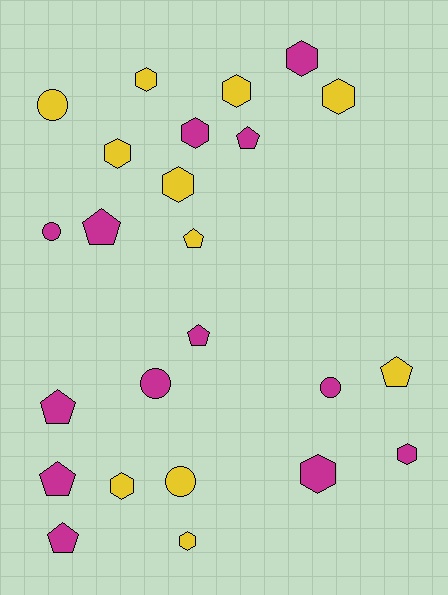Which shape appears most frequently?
Hexagon, with 11 objects.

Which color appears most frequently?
Magenta, with 13 objects.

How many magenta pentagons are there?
There are 6 magenta pentagons.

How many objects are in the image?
There are 24 objects.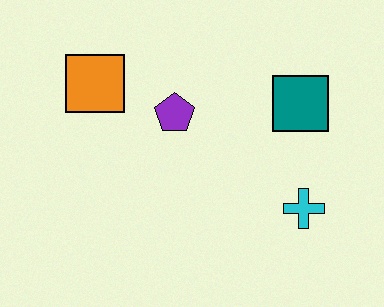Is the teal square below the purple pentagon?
No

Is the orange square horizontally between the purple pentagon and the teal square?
No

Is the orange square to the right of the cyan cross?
No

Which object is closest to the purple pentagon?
The orange square is closest to the purple pentagon.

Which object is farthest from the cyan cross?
The orange square is farthest from the cyan cross.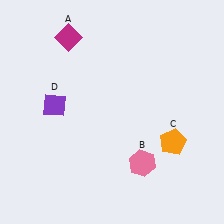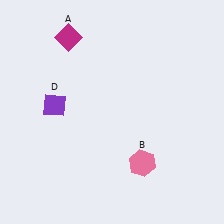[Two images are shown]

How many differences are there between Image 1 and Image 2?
There is 1 difference between the two images.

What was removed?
The orange pentagon (C) was removed in Image 2.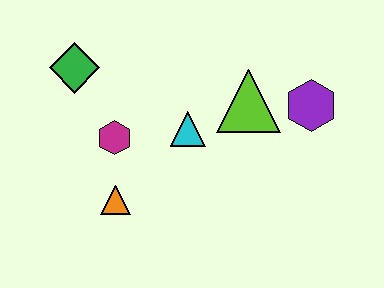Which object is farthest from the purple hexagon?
The green diamond is farthest from the purple hexagon.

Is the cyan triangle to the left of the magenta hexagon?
No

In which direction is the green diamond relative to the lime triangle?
The green diamond is to the left of the lime triangle.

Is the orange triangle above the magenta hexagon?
No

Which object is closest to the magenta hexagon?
The orange triangle is closest to the magenta hexagon.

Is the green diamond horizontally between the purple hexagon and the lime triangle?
No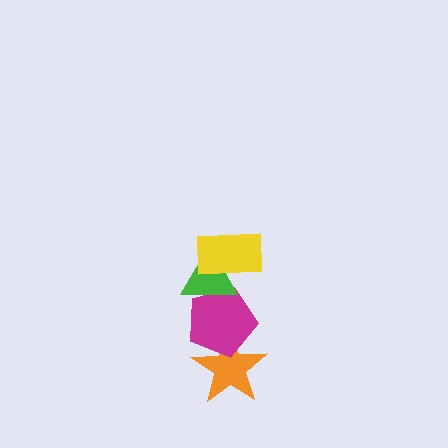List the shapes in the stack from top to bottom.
From top to bottom: the yellow rectangle, the green triangle, the magenta pentagon, the orange star.